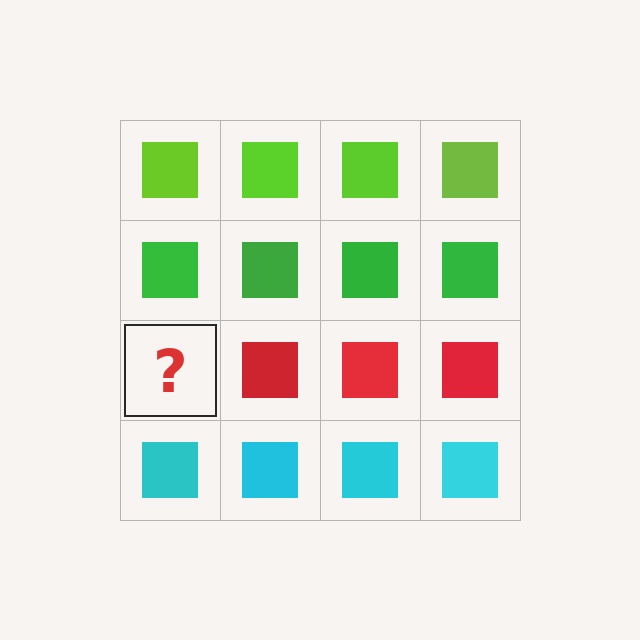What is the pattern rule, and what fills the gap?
The rule is that each row has a consistent color. The gap should be filled with a red square.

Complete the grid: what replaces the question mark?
The question mark should be replaced with a red square.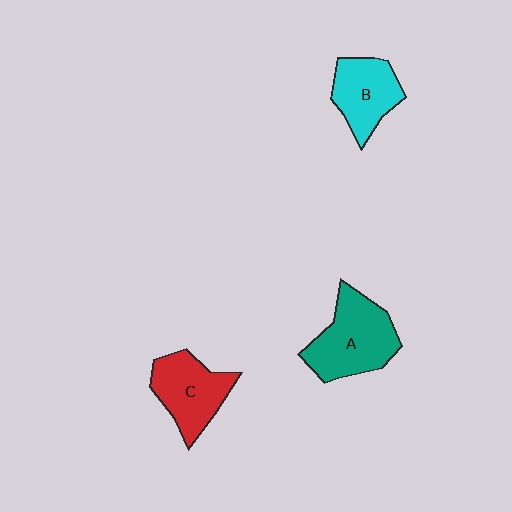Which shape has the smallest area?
Shape B (cyan).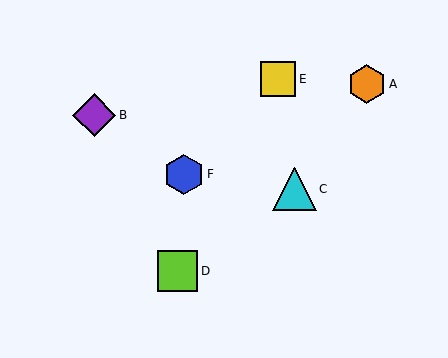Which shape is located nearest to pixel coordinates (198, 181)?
The blue hexagon (labeled F) at (184, 174) is nearest to that location.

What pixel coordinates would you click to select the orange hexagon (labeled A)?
Click at (367, 84) to select the orange hexagon A.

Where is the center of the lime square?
The center of the lime square is at (177, 271).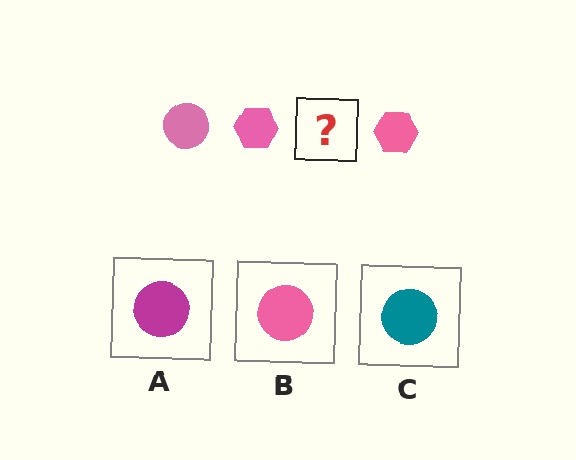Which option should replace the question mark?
Option B.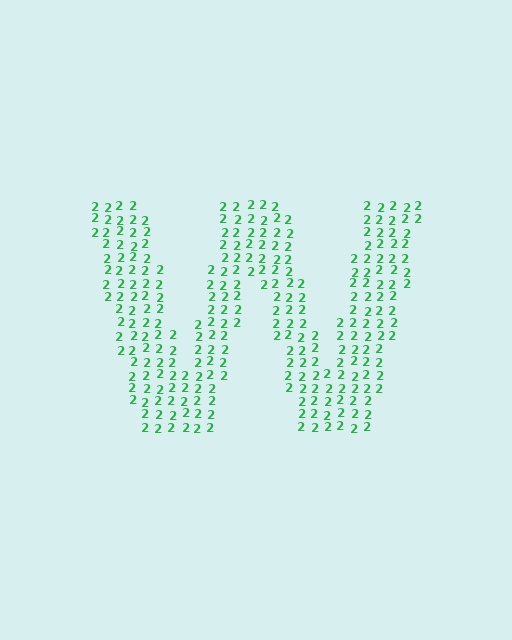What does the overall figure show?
The overall figure shows the letter W.